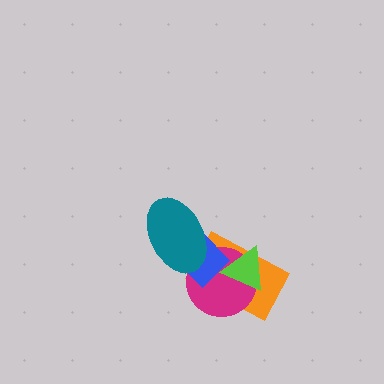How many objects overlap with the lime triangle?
3 objects overlap with the lime triangle.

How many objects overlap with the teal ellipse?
3 objects overlap with the teal ellipse.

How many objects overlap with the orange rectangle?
4 objects overlap with the orange rectangle.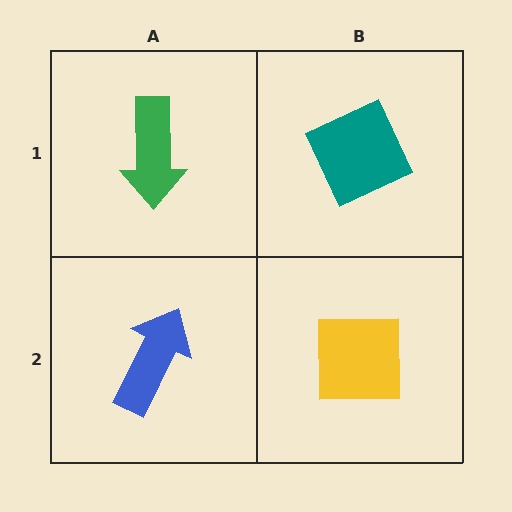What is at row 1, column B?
A teal diamond.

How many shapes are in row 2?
2 shapes.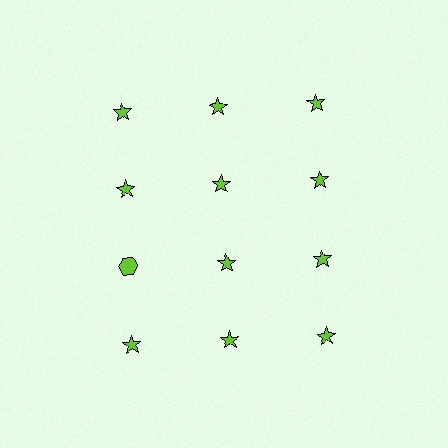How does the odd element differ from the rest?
It has a different shape: hexagon instead of star.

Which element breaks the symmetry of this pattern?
The lime hexagon in the third row, leftmost column breaks the symmetry. All other shapes are lime stars.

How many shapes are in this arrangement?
There are 12 shapes arranged in a grid pattern.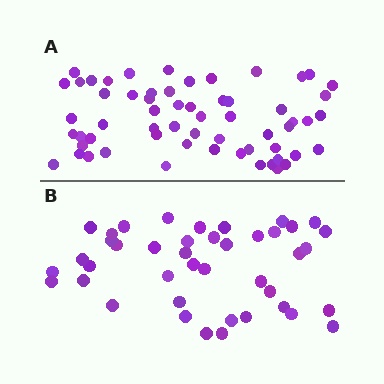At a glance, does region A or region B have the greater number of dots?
Region A (the top region) has more dots.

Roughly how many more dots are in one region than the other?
Region A has approximately 20 more dots than region B.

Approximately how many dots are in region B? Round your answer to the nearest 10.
About 40 dots. (The exact count is 42, which rounds to 40.)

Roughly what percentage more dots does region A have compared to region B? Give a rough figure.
About 45% more.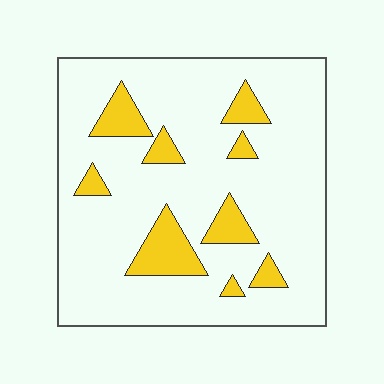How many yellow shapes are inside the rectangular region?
9.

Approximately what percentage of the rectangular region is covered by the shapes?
Approximately 15%.